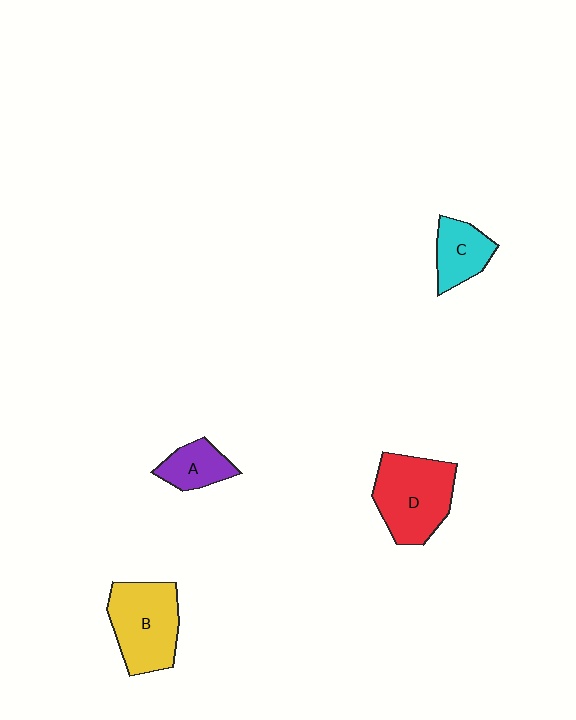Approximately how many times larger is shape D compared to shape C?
Approximately 1.9 times.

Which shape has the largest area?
Shape D (red).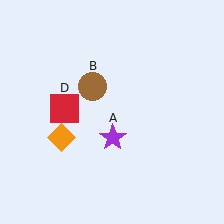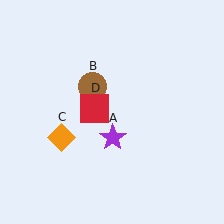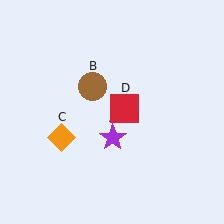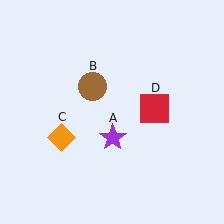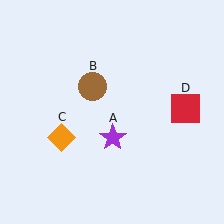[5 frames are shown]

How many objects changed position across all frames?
1 object changed position: red square (object D).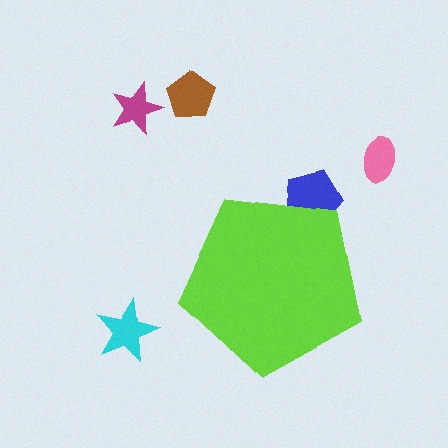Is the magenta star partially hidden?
No, the magenta star is fully visible.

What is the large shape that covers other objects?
A lime pentagon.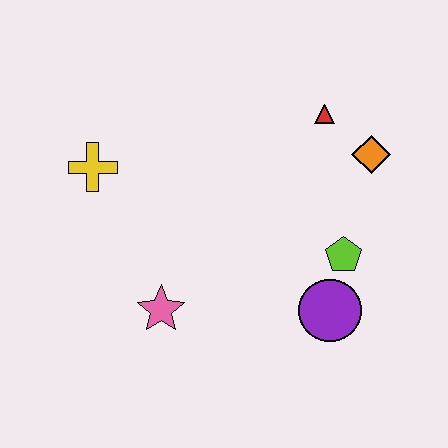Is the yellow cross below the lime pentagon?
No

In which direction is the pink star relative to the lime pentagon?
The pink star is to the left of the lime pentagon.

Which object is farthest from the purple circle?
The yellow cross is farthest from the purple circle.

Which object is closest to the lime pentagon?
The purple circle is closest to the lime pentagon.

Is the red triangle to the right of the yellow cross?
Yes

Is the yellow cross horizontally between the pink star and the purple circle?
No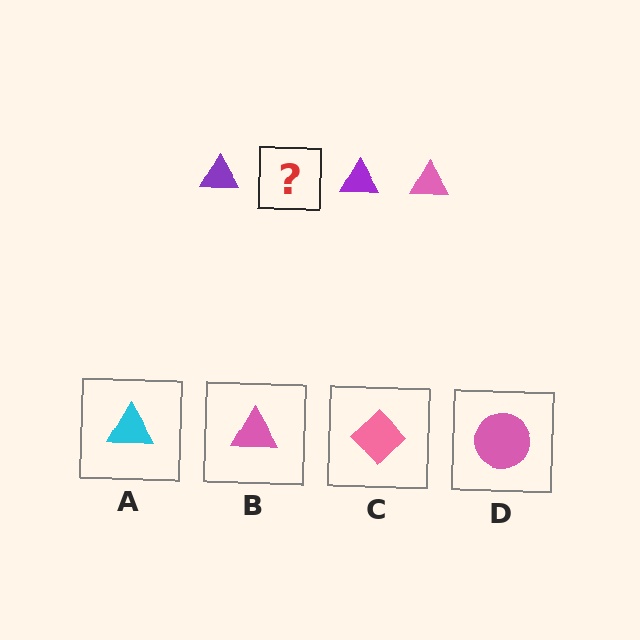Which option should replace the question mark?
Option B.